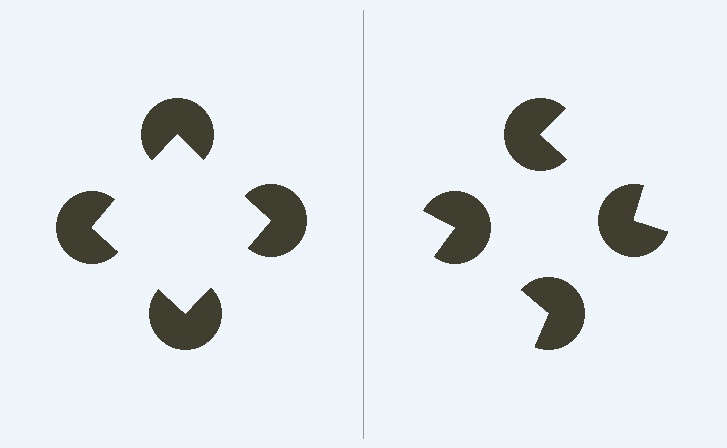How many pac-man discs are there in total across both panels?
8 — 4 on each side.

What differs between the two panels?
The pac-man discs are positioned identically on both sides; only the wedge orientations differ. On the left they align to a square; on the right they are misaligned.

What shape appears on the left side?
An illusory square.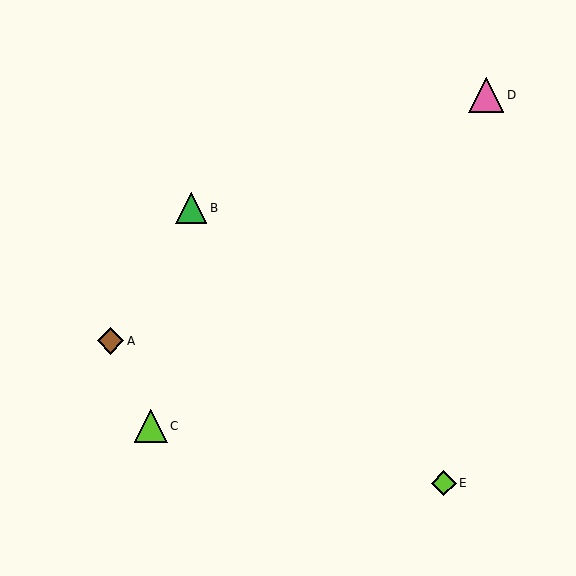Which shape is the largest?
The pink triangle (labeled D) is the largest.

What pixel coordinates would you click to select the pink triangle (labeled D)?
Click at (486, 95) to select the pink triangle D.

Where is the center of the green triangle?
The center of the green triangle is at (191, 208).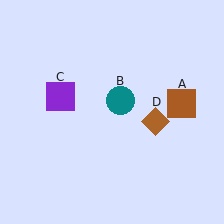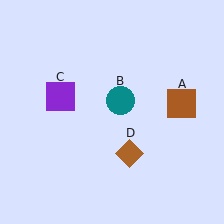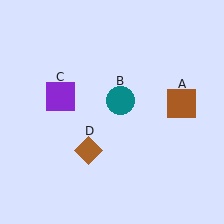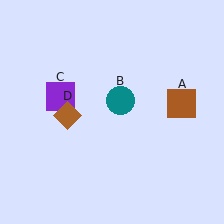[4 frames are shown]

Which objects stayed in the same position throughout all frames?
Brown square (object A) and teal circle (object B) and purple square (object C) remained stationary.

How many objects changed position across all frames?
1 object changed position: brown diamond (object D).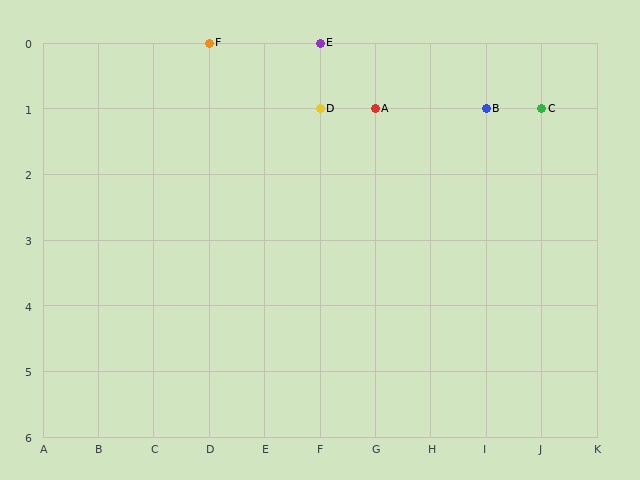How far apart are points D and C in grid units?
Points D and C are 4 columns apart.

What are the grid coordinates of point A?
Point A is at grid coordinates (G, 1).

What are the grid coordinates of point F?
Point F is at grid coordinates (D, 0).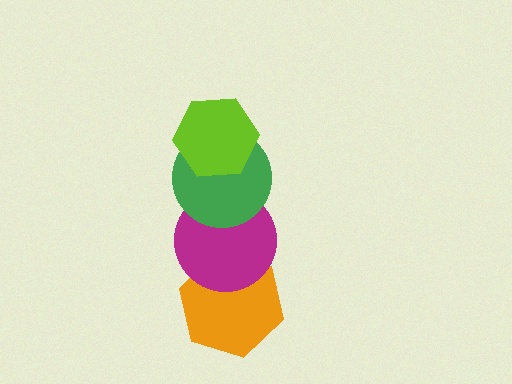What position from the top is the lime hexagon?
The lime hexagon is 1st from the top.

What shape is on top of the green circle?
The lime hexagon is on top of the green circle.